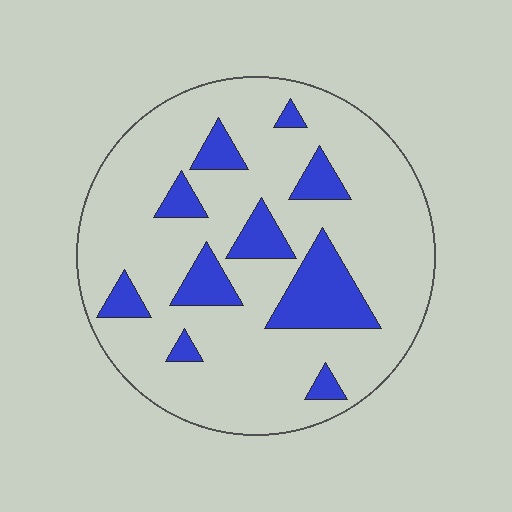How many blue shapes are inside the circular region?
10.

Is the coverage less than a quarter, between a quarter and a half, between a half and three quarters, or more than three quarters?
Less than a quarter.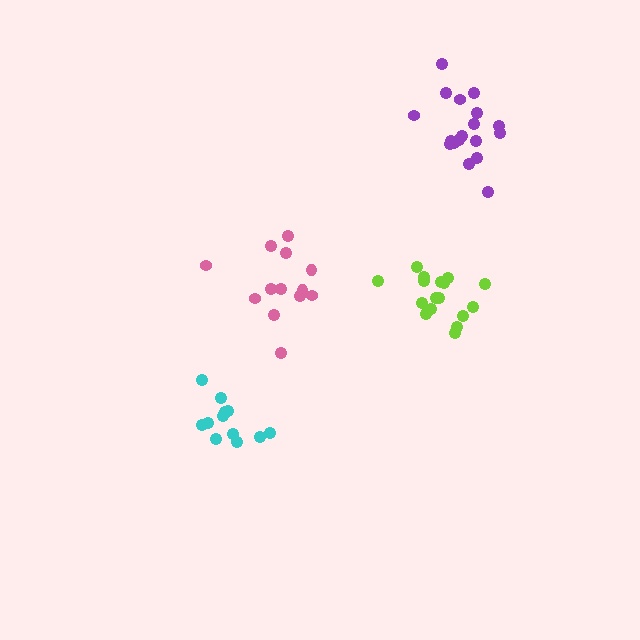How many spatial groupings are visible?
There are 4 spatial groupings.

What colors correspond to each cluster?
The clusters are colored: purple, cyan, pink, lime.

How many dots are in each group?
Group 1: 18 dots, Group 2: 12 dots, Group 3: 13 dots, Group 4: 17 dots (60 total).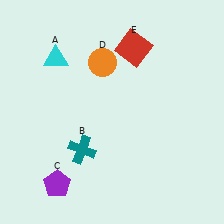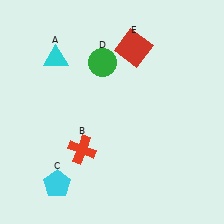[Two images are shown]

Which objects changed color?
B changed from teal to red. C changed from purple to cyan. D changed from orange to green.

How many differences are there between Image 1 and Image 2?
There are 3 differences between the two images.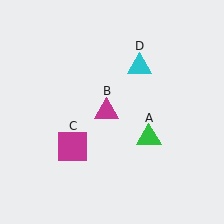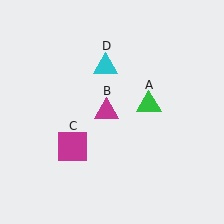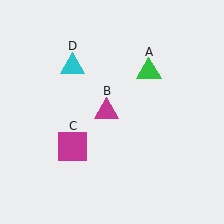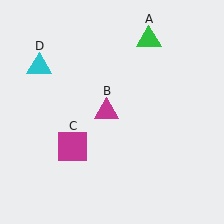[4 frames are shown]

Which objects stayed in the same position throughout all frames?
Magenta triangle (object B) and magenta square (object C) remained stationary.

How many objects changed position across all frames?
2 objects changed position: green triangle (object A), cyan triangle (object D).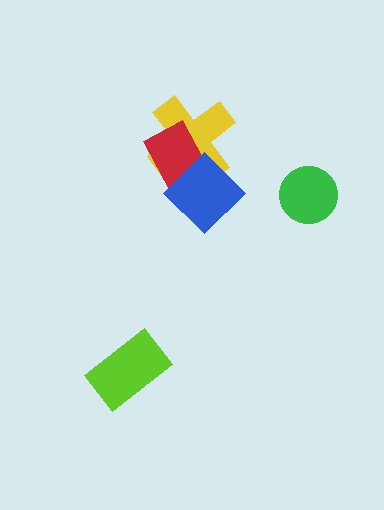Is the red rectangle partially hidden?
Yes, it is partially covered by another shape.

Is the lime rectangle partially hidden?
No, no other shape covers it.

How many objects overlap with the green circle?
0 objects overlap with the green circle.